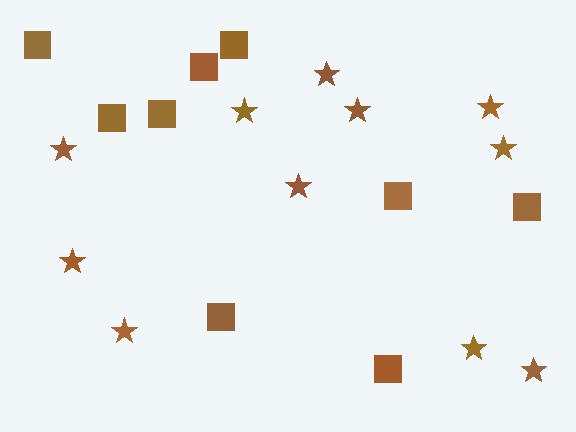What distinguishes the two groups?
There are 2 groups: one group of squares (9) and one group of stars (11).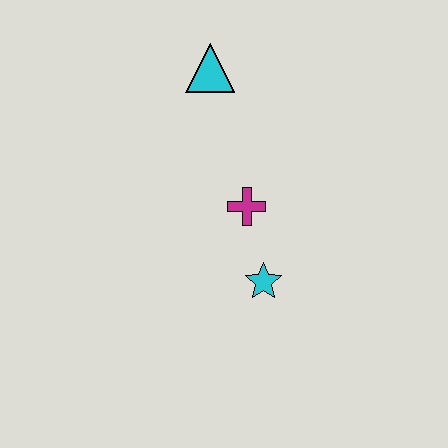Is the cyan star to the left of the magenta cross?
No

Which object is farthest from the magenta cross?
The cyan triangle is farthest from the magenta cross.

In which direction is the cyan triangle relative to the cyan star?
The cyan triangle is above the cyan star.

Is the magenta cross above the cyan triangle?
No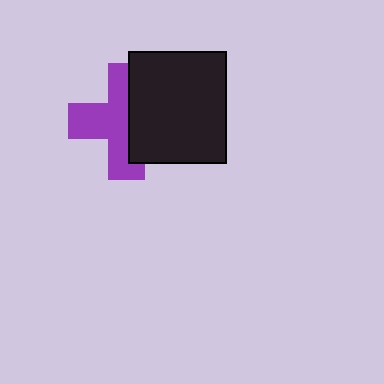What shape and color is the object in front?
The object in front is a black rectangle.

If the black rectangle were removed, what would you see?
You would see the complete purple cross.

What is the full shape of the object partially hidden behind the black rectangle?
The partially hidden object is a purple cross.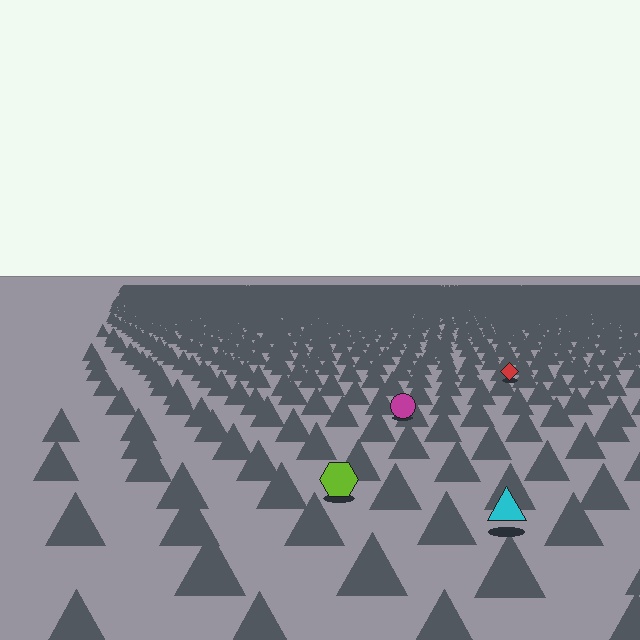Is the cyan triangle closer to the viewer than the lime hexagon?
Yes. The cyan triangle is closer — you can tell from the texture gradient: the ground texture is coarser near it.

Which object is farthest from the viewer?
The red diamond is farthest from the viewer. It appears smaller and the ground texture around it is denser.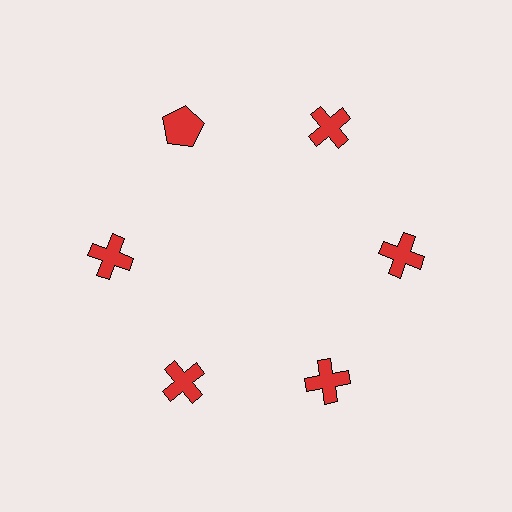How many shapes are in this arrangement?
There are 6 shapes arranged in a ring pattern.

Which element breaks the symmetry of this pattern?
The red pentagon at roughly the 11 o'clock position breaks the symmetry. All other shapes are red crosses.